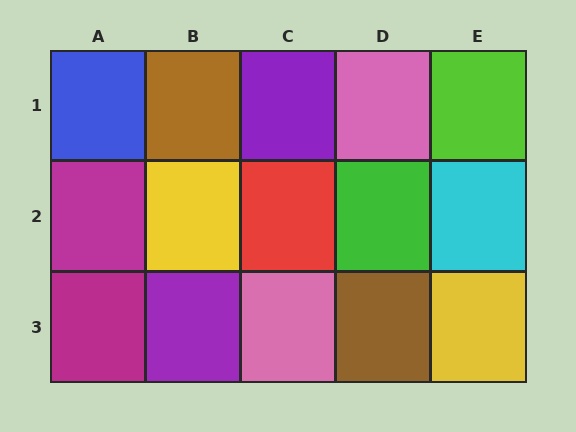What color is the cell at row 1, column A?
Blue.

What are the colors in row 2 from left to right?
Magenta, yellow, red, green, cyan.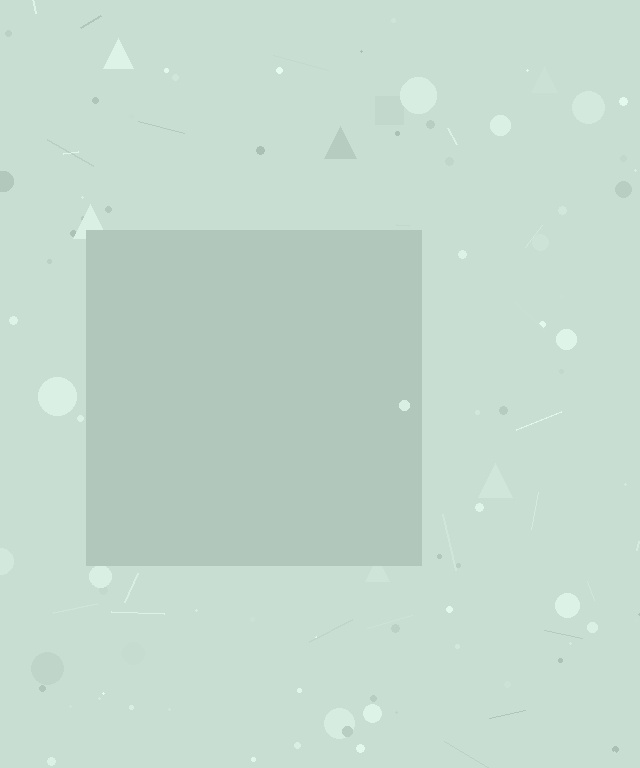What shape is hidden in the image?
A square is hidden in the image.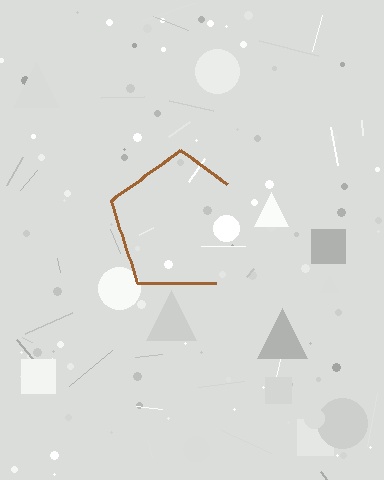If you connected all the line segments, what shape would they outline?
They would outline a pentagon.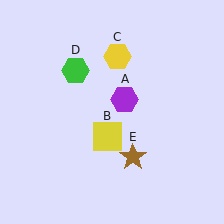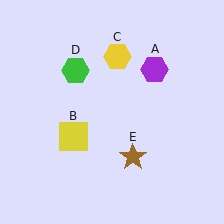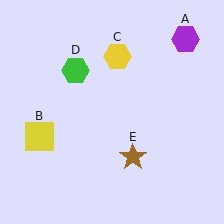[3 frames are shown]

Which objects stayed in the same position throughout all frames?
Yellow hexagon (object C) and green hexagon (object D) and brown star (object E) remained stationary.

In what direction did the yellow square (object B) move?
The yellow square (object B) moved left.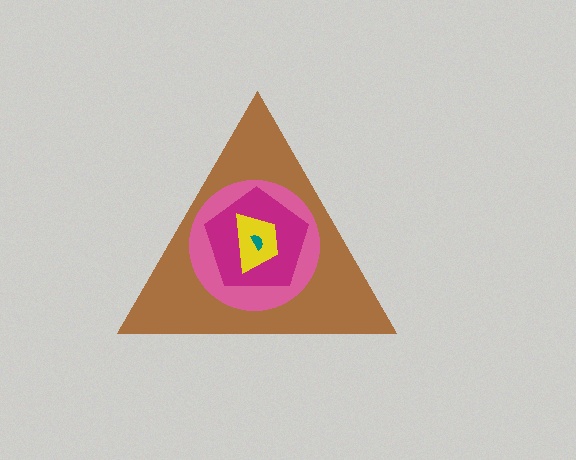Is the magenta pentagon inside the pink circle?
Yes.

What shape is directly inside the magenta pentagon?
The yellow trapezoid.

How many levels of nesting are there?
5.